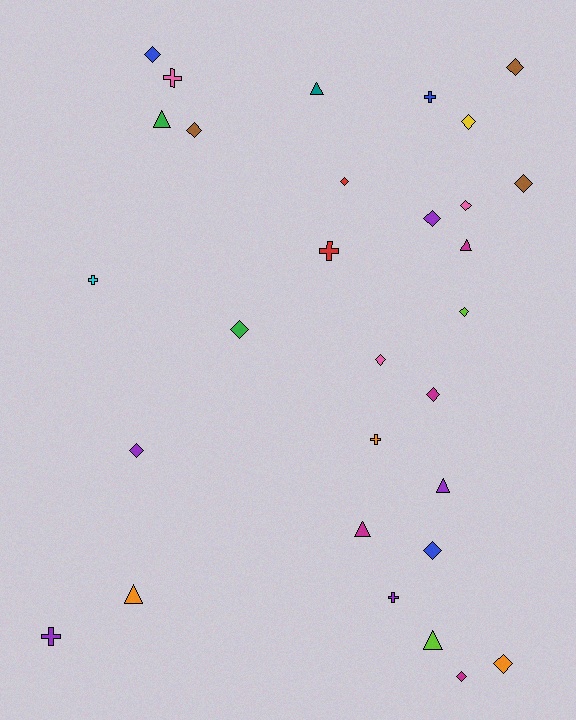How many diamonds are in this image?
There are 16 diamonds.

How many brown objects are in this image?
There are 3 brown objects.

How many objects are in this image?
There are 30 objects.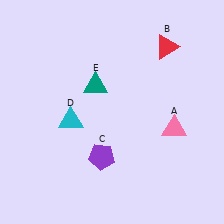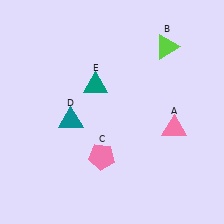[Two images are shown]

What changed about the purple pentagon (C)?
In Image 1, C is purple. In Image 2, it changed to pink.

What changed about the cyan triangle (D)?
In Image 1, D is cyan. In Image 2, it changed to teal.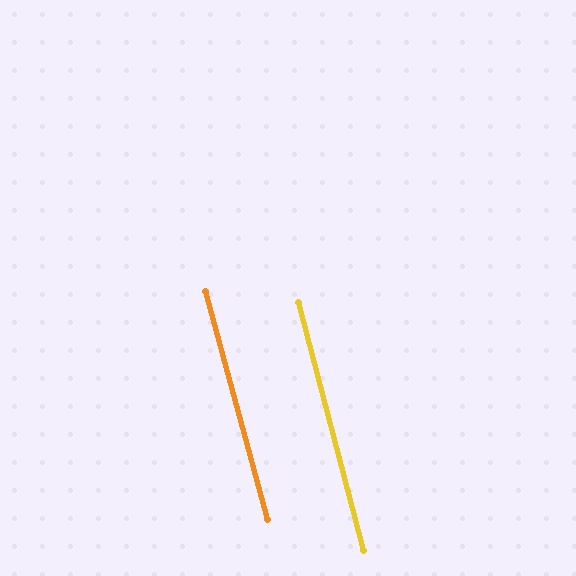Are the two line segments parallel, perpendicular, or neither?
Parallel — their directions differ by only 0.5°.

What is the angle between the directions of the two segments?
Approximately 0 degrees.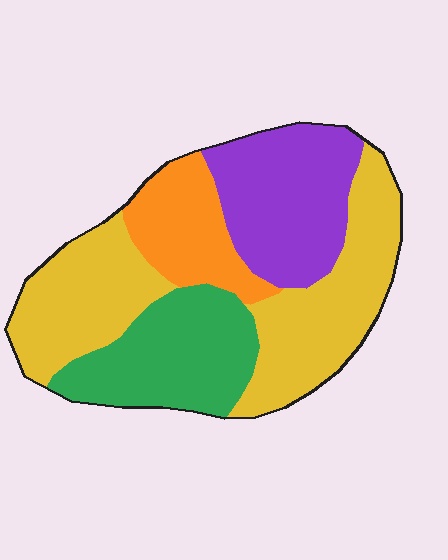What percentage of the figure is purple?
Purple takes up less than a quarter of the figure.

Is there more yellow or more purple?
Yellow.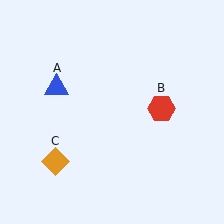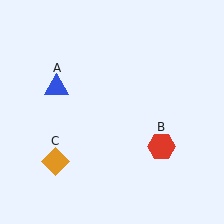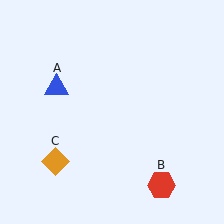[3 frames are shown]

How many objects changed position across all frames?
1 object changed position: red hexagon (object B).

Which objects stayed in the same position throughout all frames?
Blue triangle (object A) and orange diamond (object C) remained stationary.